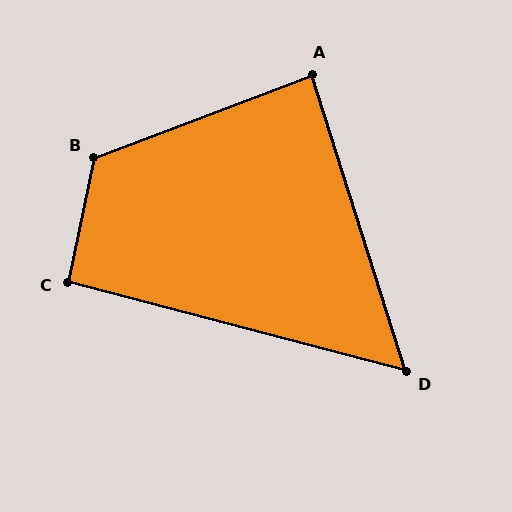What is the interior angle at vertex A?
Approximately 87 degrees (approximately right).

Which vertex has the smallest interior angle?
D, at approximately 58 degrees.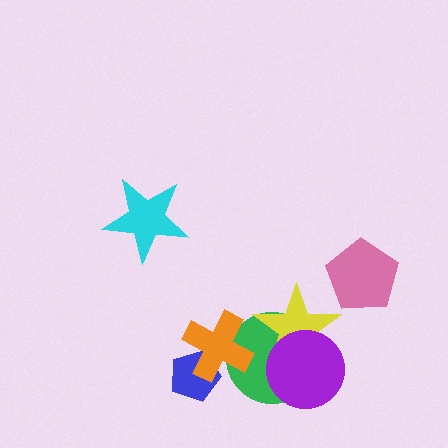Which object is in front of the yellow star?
The purple circle is in front of the yellow star.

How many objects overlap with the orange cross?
2 objects overlap with the orange cross.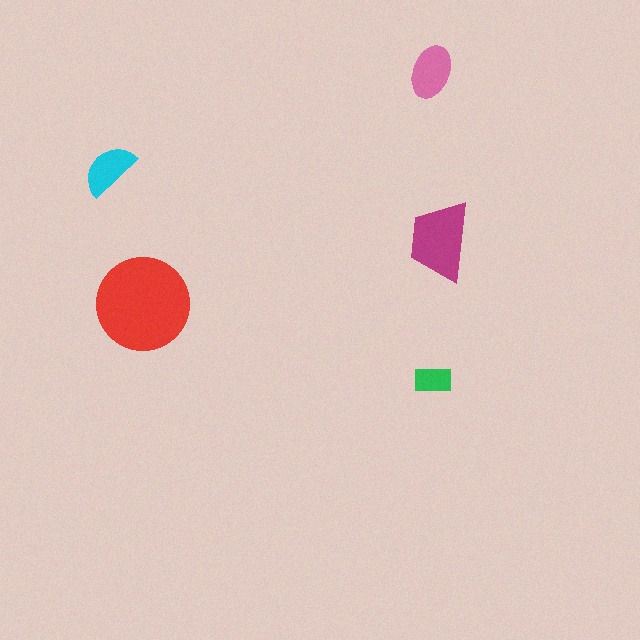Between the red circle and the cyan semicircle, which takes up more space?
The red circle.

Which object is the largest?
The red circle.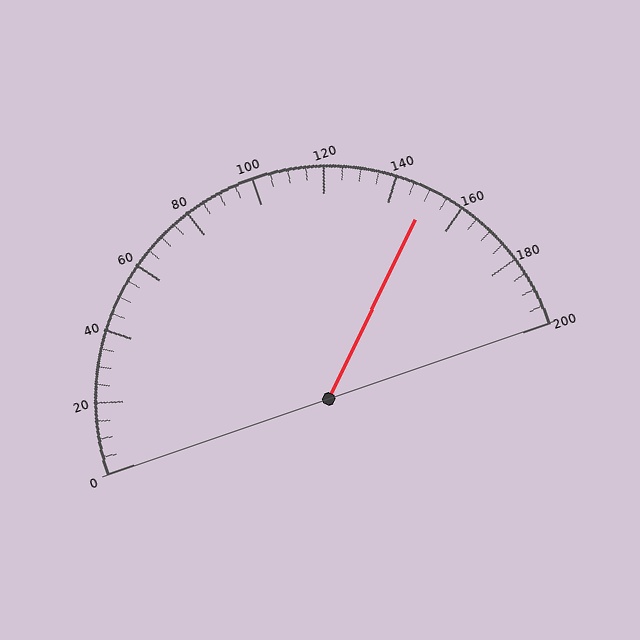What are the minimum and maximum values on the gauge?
The gauge ranges from 0 to 200.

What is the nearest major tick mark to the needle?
The nearest major tick mark is 160.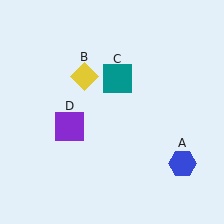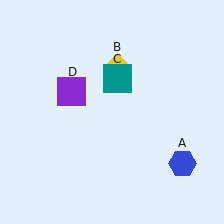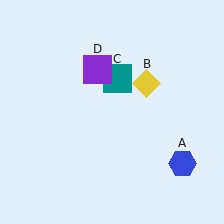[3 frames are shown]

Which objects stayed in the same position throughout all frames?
Blue hexagon (object A) and teal square (object C) remained stationary.